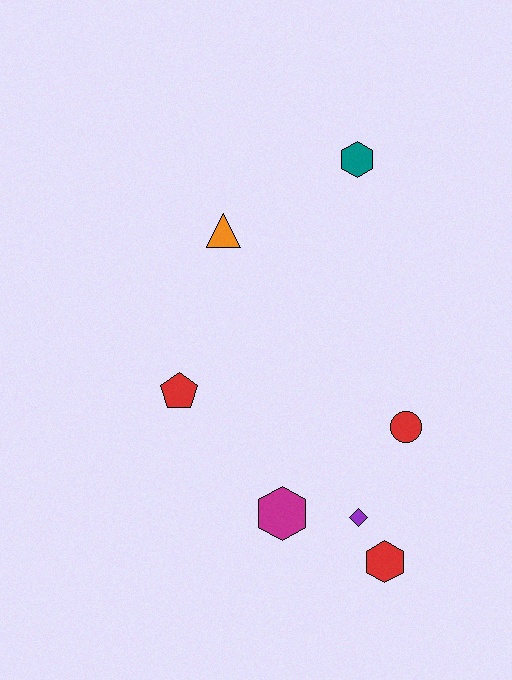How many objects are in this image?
There are 7 objects.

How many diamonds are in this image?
There is 1 diamond.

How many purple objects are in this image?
There is 1 purple object.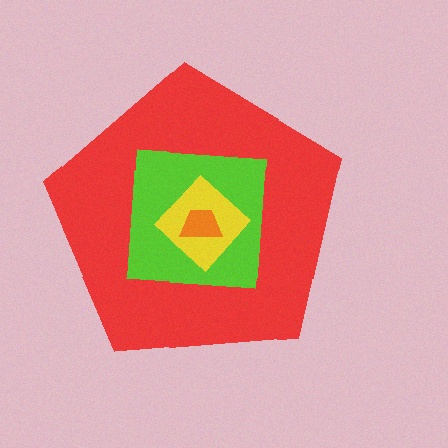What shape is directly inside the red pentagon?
The lime square.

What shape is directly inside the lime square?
The yellow diamond.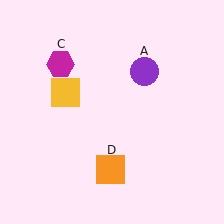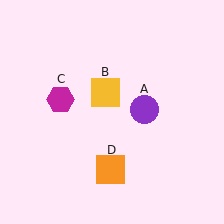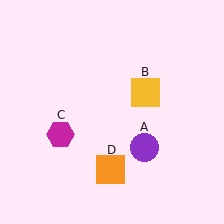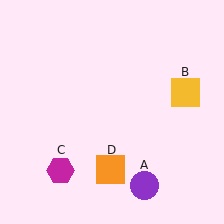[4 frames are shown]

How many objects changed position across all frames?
3 objects changed position: purple circle (object A), yellow square (object B), magenta hexagon (object C).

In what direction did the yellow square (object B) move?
The yellow square (object B) moved right.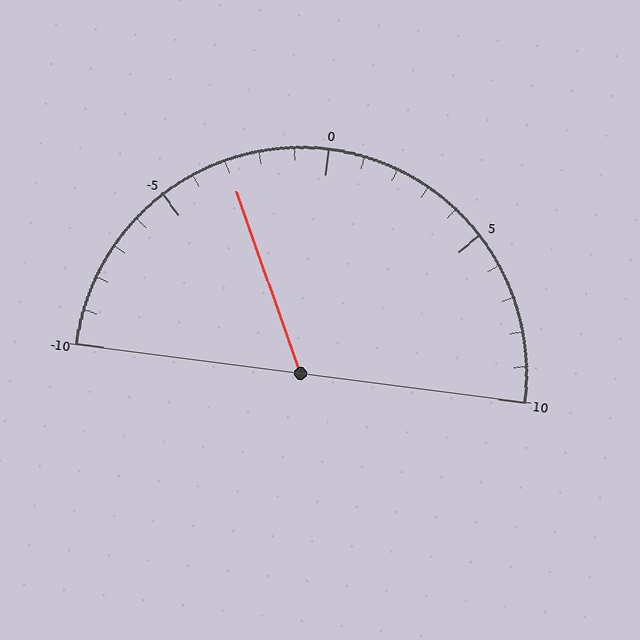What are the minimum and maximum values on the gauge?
The gauge ranges from -10 to 10.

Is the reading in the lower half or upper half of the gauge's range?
The reading is in the lower half of the range (-10 to 10).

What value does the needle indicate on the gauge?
The needle indicates approximately -3.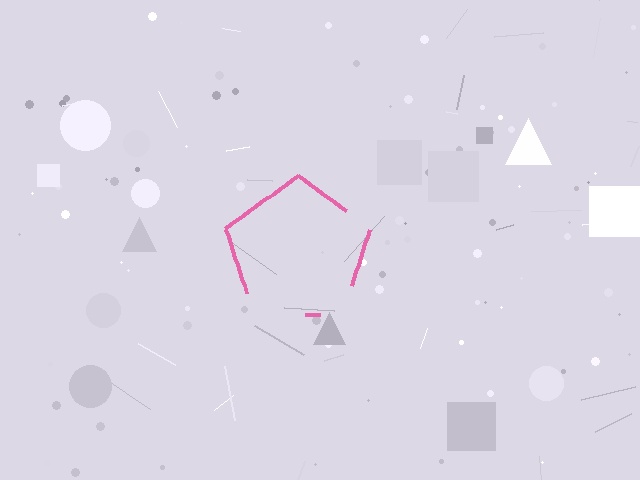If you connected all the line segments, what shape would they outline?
They would outline a pentagon.